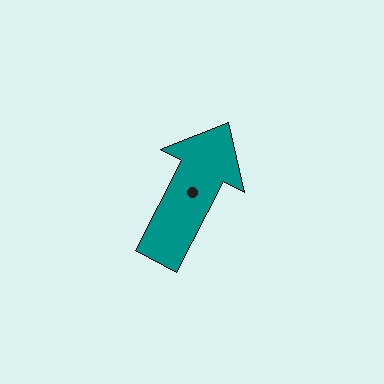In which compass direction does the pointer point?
Northeast.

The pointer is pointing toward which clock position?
Roughly 1 o'clock.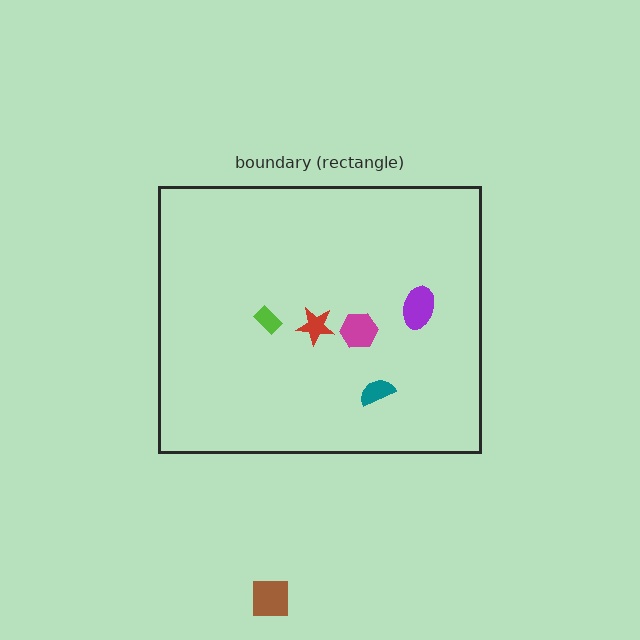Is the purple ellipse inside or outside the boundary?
Inside.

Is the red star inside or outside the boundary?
Inside.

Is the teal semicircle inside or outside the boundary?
Inside.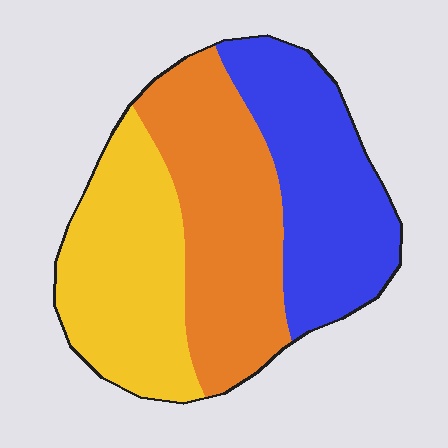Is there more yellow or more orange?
Orange.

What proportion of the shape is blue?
Blue covers 32% of the shape.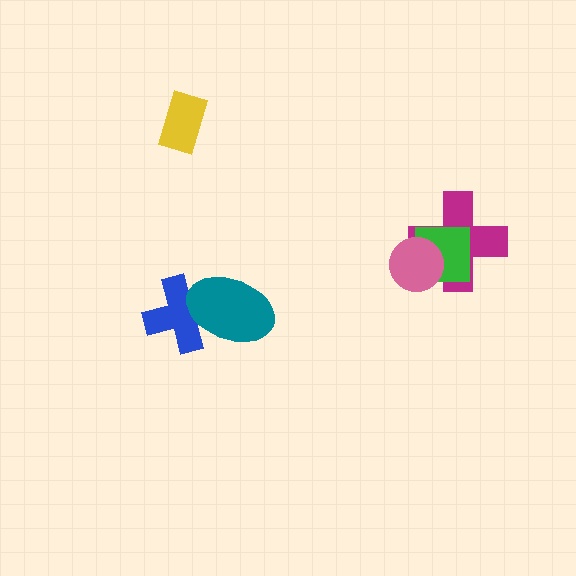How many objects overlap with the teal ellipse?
1 object overlaps with the teal ellipse.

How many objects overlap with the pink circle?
2 objects overlap with the pink circle.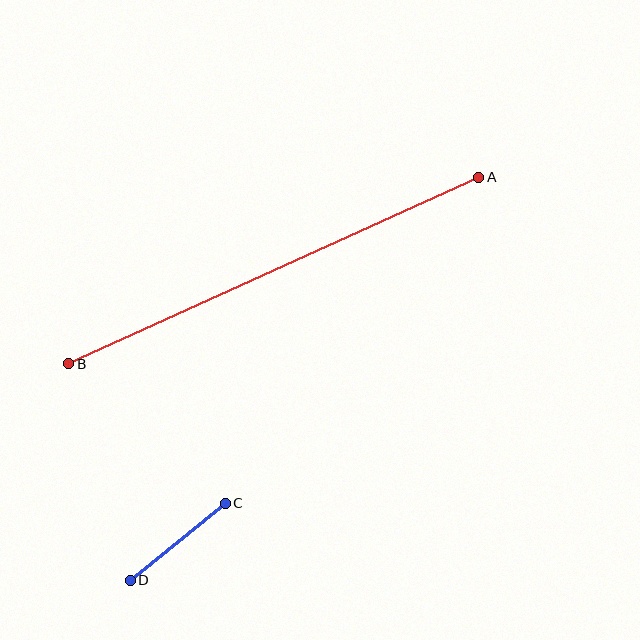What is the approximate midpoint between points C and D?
The midpoint is at approximately (178, 542) pixels.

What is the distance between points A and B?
The distance is approximately 450 pixels.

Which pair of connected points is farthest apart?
Points A and B are farthest apart.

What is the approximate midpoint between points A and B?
The midpoint is at approximately (274, 271) pixels.